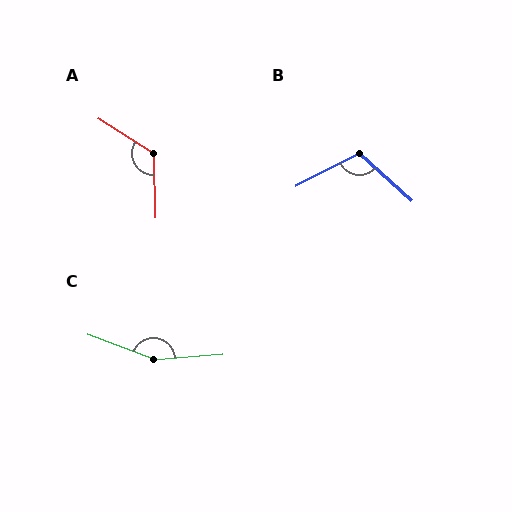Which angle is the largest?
C, at approximately 155 degrees.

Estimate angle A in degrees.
Approximately 124 degrees.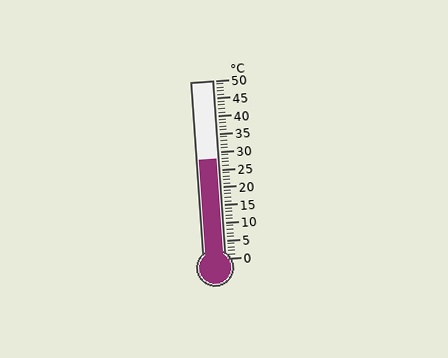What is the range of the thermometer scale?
The thermometer scale ranges from 0°C to 50°C.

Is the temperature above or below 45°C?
The temperature is below 45°C.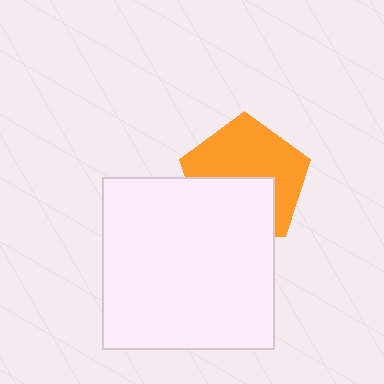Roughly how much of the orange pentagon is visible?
About half of it is visible (roughly 58%).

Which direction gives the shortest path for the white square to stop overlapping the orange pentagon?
Moving down gives the shortest separation.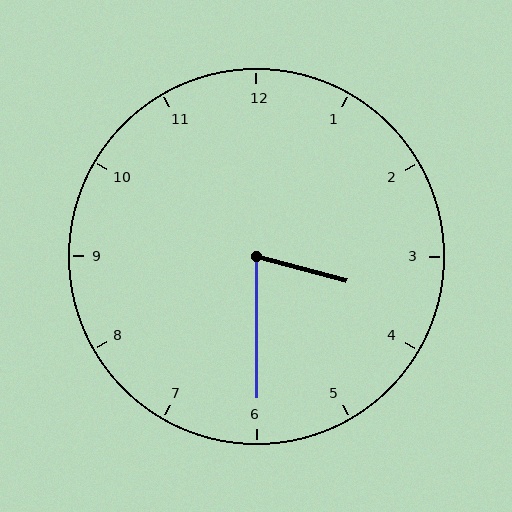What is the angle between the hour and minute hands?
Approximately 75 degrees.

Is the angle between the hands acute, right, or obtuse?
It is acute.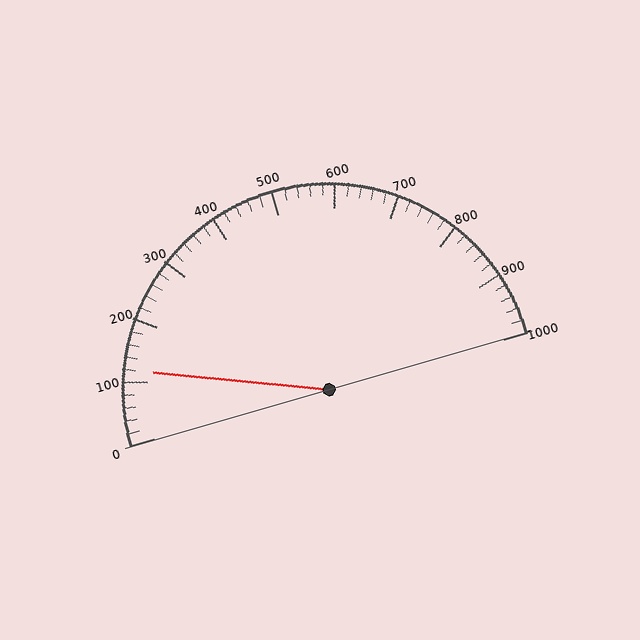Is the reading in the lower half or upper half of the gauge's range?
The reading is in the lower half of the range (0 to 1000).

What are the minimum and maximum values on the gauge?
The gauge ranges from 0 to 1000.